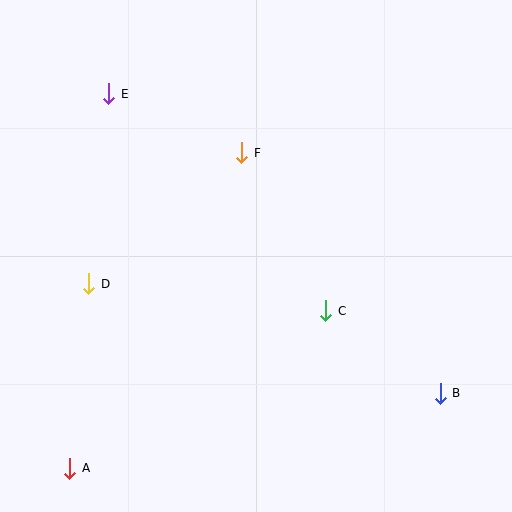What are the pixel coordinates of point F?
Point F is at (242, 153).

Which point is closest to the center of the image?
Point C at (326, 311) is closest to the center.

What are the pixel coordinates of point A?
Point A is at (70, 468).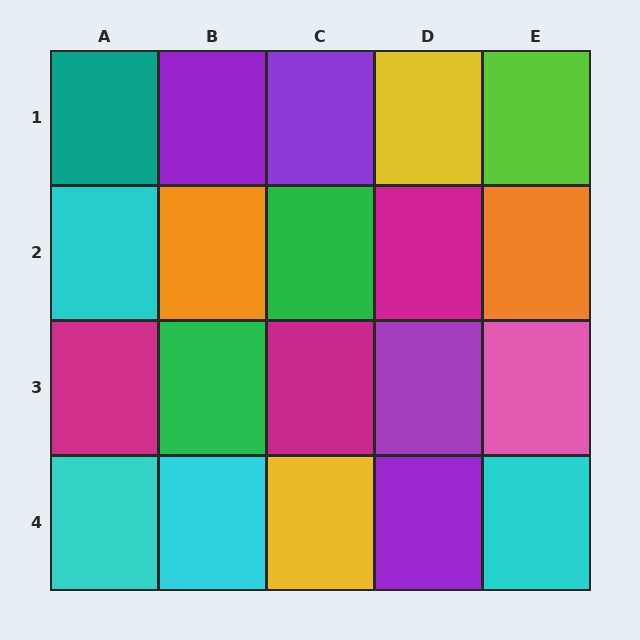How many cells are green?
2 cells are green.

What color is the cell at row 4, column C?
Yellow.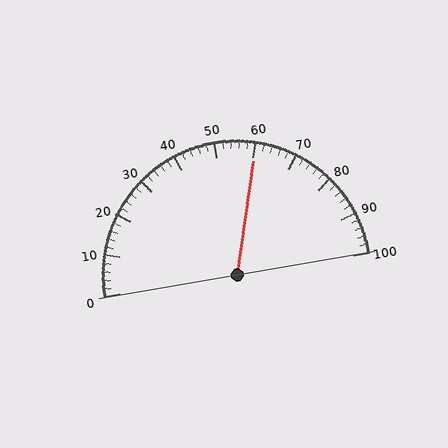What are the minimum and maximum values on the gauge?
The gauge ranges from 0 to 100.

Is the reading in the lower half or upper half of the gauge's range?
The reading is in the upper half of the range (0 to 100).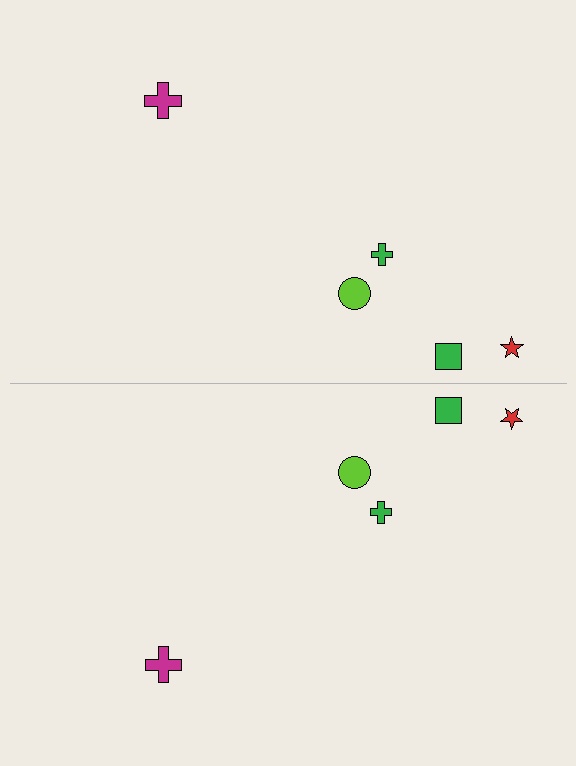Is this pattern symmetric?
Yes, this pattern has bilateral (reflection) symmetry.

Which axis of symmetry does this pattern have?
The pattern has a horizontal axis of symmetry running through the center of the image.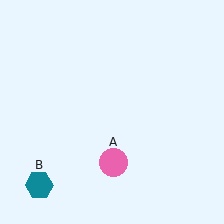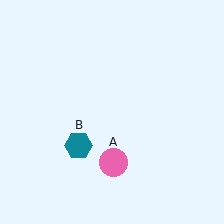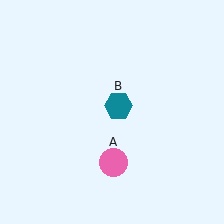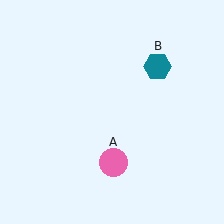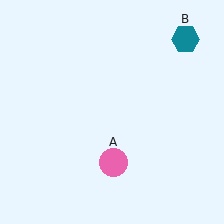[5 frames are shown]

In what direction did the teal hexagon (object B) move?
The teal hexagon (object B) moved up and to the right.